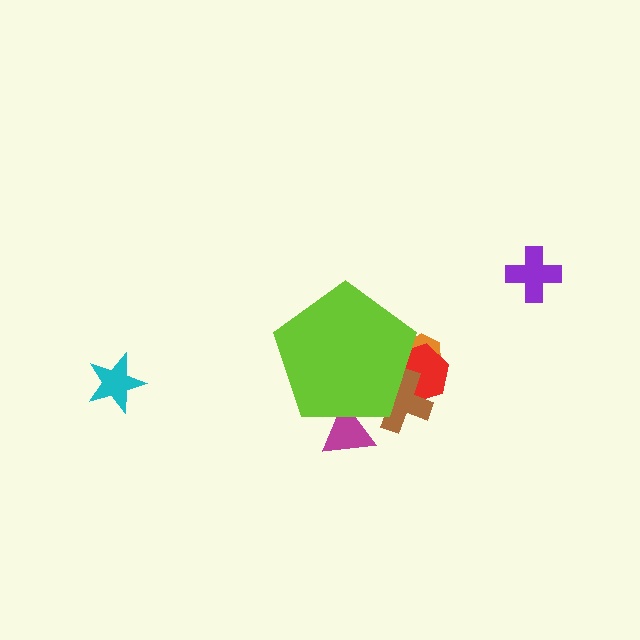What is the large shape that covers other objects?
A lime pentagon.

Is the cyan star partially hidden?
No, the cyan star is fully visible.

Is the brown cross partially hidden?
Yes, the brown cross is partially hidden behind the lime pentagon.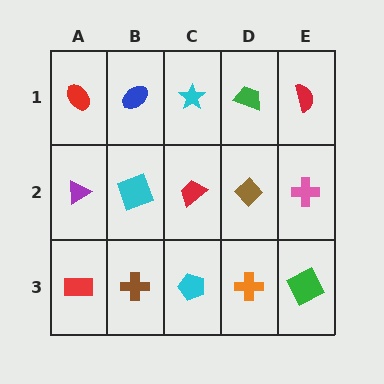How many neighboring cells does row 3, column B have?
3.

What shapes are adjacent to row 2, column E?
A red semicircle (row 1, column E), a green square (row 3, column E), a brown diamond (row 2, column D).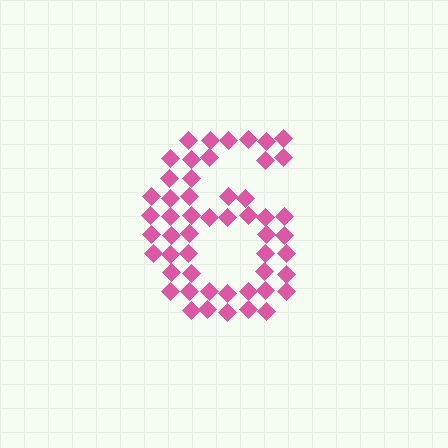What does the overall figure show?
The overall figure shows the digit 6.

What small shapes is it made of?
It is made of small diamonds.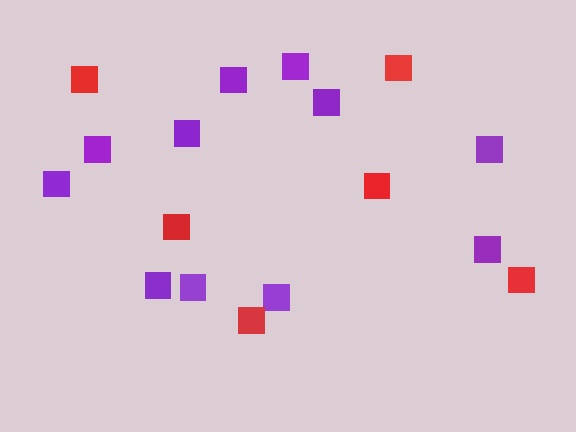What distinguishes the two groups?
There are 2 groups: one group of purple squares (11) and one group of red squares (6).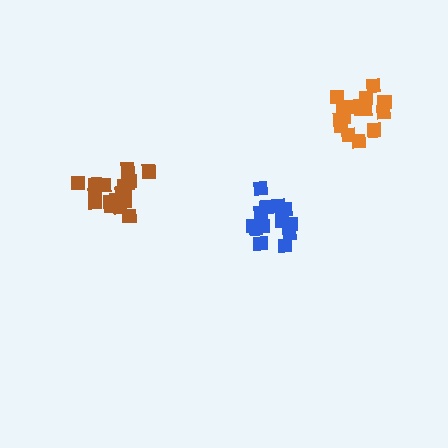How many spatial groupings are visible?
There are 3 spatial groupings.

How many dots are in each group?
Group 1: 19 dots, Group 2: 15 dots, Group 3: 15 dots (49 total).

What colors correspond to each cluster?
The clusters are colored: brown, blue, orange.